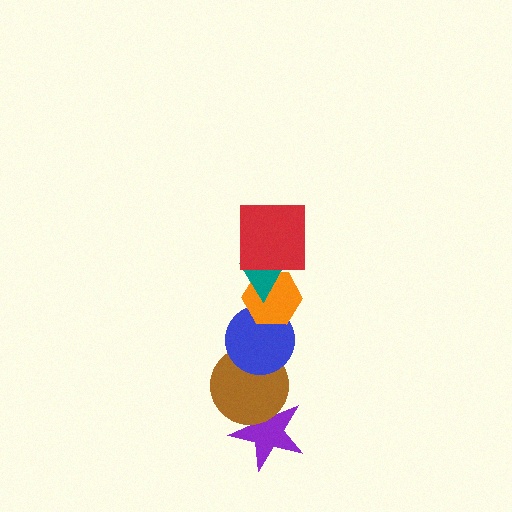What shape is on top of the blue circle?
The orange hexagon is on top of the blue circle.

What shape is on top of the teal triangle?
The red square is on top of the teal triangle.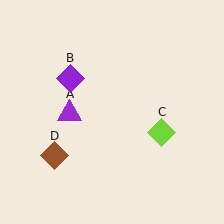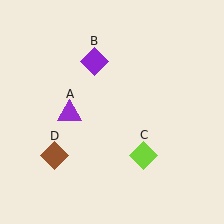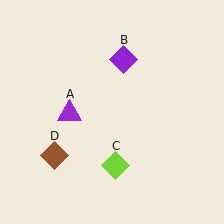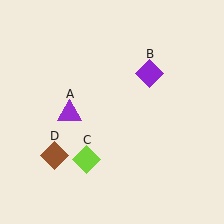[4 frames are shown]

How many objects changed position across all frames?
2 objects changed position: purple diamond (object B), lime diamond (object C).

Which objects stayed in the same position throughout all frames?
Purple triangle (object A) and brown diamond (object D) remained stationary.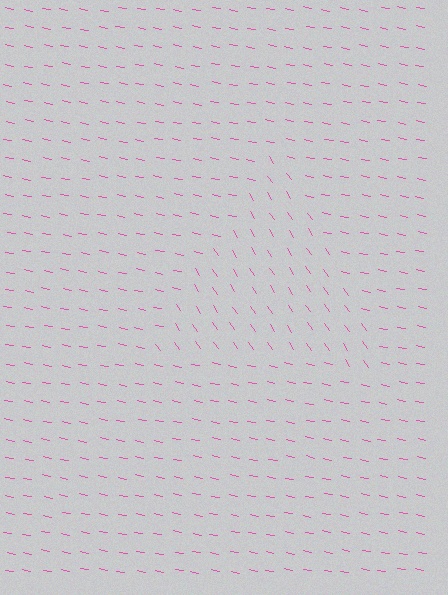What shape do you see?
I see a triangle.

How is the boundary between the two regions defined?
The boundary is defined purely by a change in line orientation (approximately 45 degrees difference). All lines are the same color and thickness.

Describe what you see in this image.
The image is filled with small pink line segments. A triangle region in the image has lines oriented differently from the surrounding lines, creating a visible texture boundary.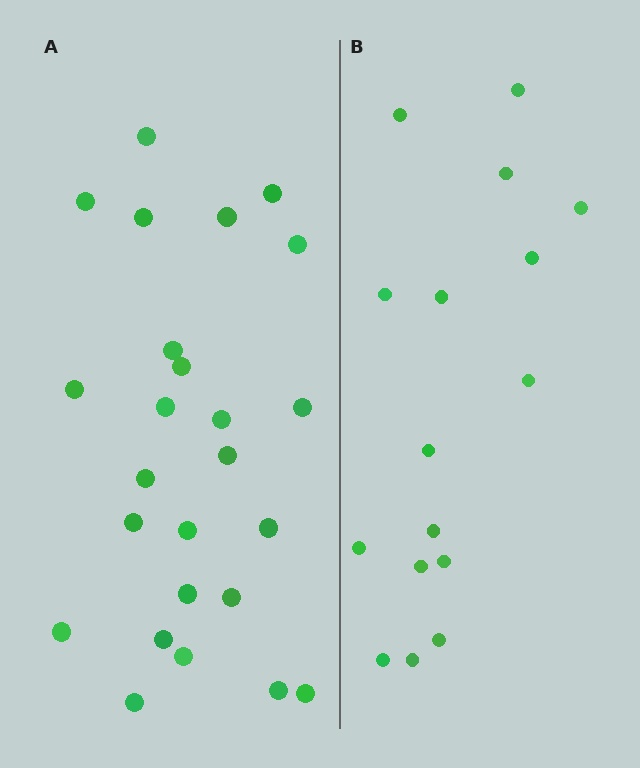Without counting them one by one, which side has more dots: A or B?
Region A (the left region) has more dots.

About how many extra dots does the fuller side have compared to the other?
Region A has roughly 8 or so more dots than region B.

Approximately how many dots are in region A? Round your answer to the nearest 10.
About 20 dots. (The exact count is 25, which rounds to 20.)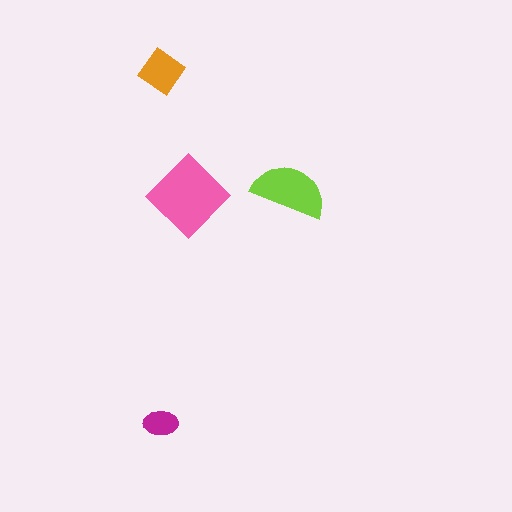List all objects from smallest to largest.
The magenta ellipse, the orange diamond, the lime semicircle, the pink diamond.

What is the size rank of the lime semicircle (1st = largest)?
2nd.